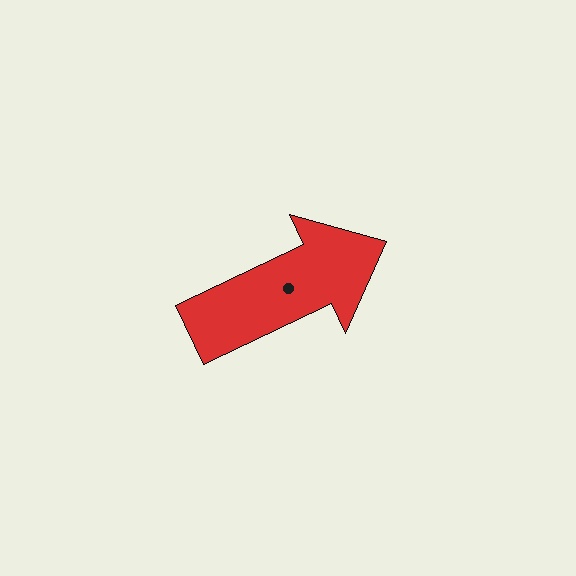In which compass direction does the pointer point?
Northeast.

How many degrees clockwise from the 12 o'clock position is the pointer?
Approximately 65 degrees.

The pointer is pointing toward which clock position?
Roughly 2 o'clock.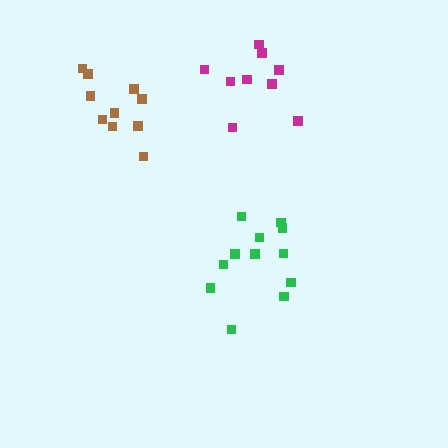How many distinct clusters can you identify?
There are 3 distinct clusters.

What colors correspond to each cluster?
The clusters are colored: green, brown, magenta.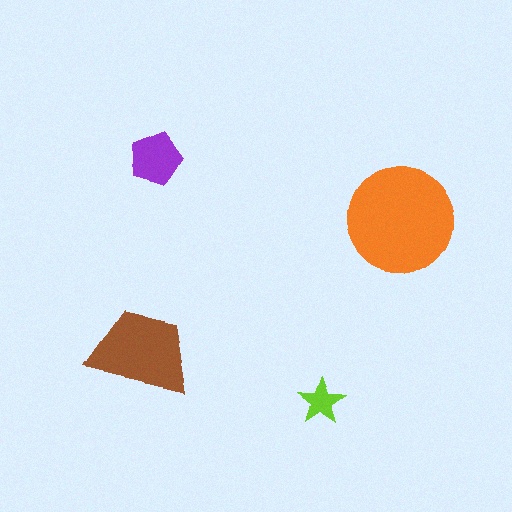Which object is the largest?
The orange circle.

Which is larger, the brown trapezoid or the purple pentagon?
The brown trapezoid.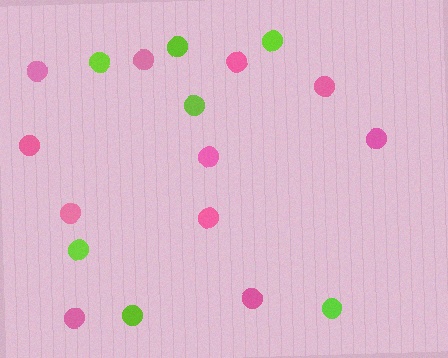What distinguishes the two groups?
There are 2 groups: one group of lime circles (7) and one group of pink circles (11).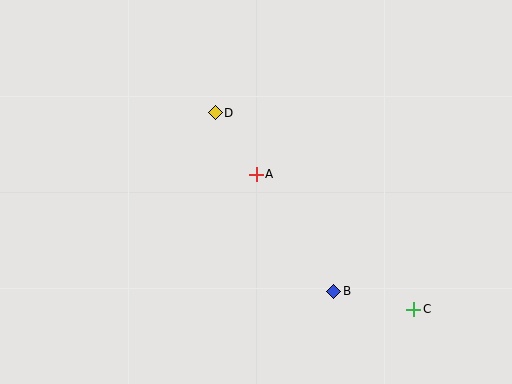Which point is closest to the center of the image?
Point A at (256, 174) is closest to the center.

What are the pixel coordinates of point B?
Point B is at (334, 291).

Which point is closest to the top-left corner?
Point D is closest to the top-left corner.